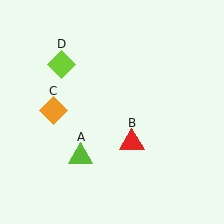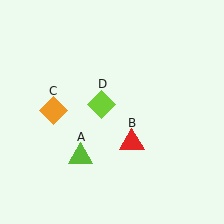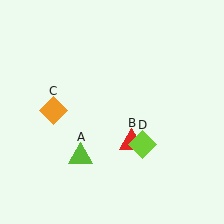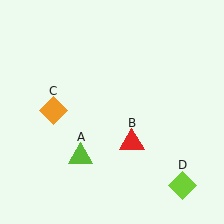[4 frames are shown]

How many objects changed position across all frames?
1 object changed position: lime diamond (object D).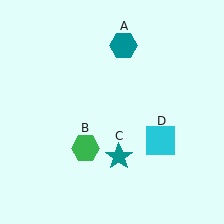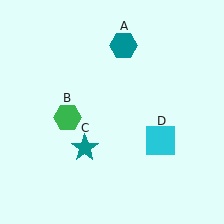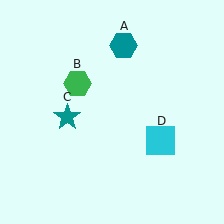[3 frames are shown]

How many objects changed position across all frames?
2 objects changed position: green hexagon (object B), teal star (object C).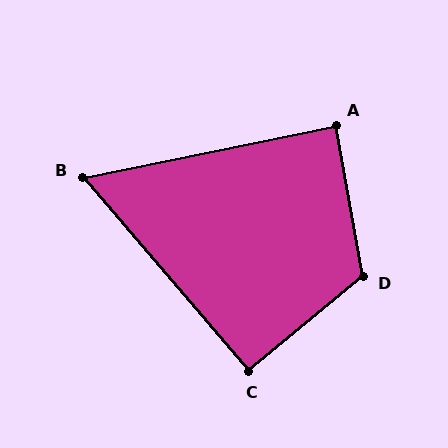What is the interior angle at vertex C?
Approximately 91 degrees (approximately right).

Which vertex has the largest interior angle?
D, at approximately 119 degrees.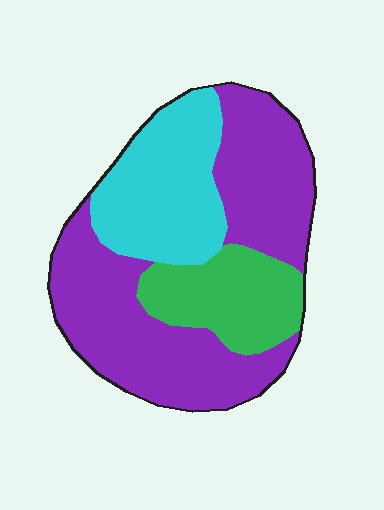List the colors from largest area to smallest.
From largest to smallest: purple, cyan, green.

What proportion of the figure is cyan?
Cyan covers 26% of the figure.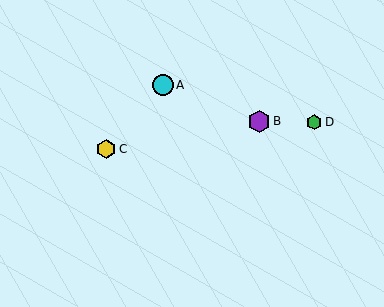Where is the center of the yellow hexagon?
The center of the yellow hexagon is at (106, 149).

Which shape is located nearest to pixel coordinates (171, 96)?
The cyan circle (labeled A) at (163, 85) is nearest to that location.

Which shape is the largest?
The purple hexagon (labeled B) is the largest.